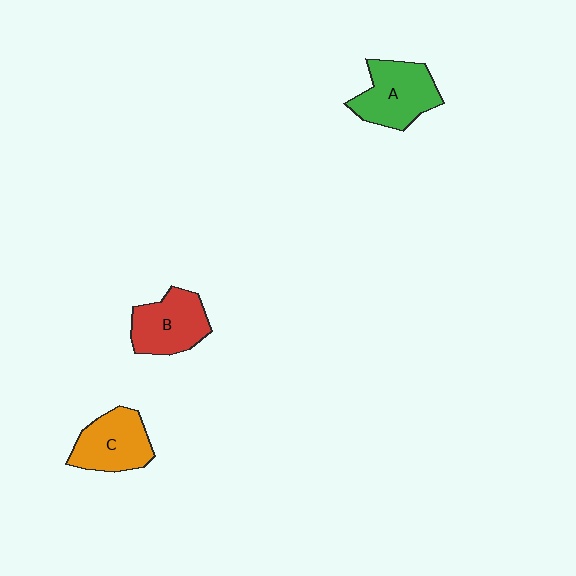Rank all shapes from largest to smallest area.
From largest to smallest: A (green), B (red), C (orange).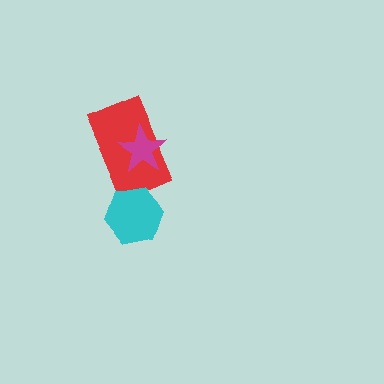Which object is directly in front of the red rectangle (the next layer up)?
The magenta star is directly in front of the red rectangle.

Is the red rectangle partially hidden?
Yes, it is partially covered by another shape.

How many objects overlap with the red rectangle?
2 objects overlap with the red rectangle.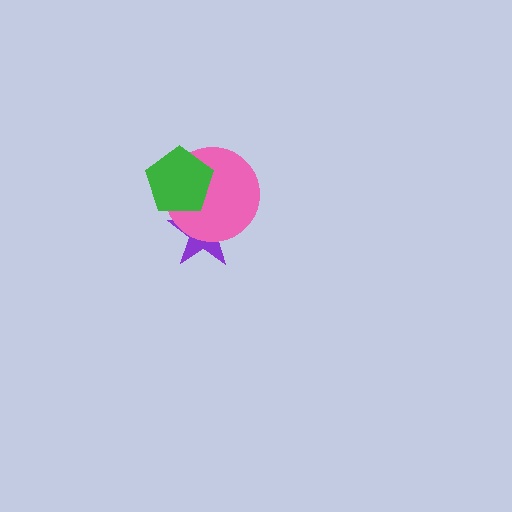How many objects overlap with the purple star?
2 objects overlap with the purple star.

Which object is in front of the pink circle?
The green pentagon is in front of the pink circle.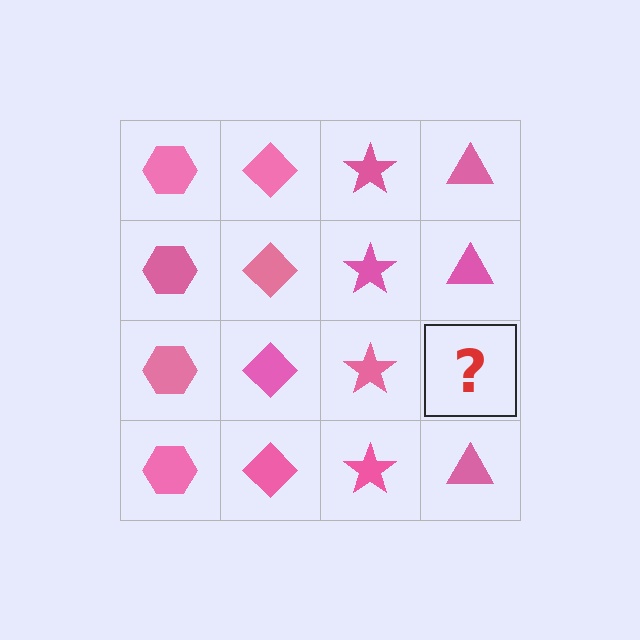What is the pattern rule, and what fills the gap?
The rule is that each column has a consistent shape. The gap should be filled with a pink triangle.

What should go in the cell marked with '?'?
The missing cell should contain a pink triangle.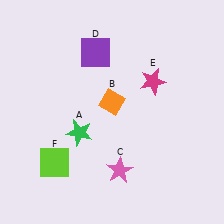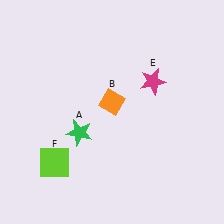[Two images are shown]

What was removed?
The purple square (D), the pink star (C) were removed in Image 2.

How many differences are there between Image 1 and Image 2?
There are 2 differences between the two images.